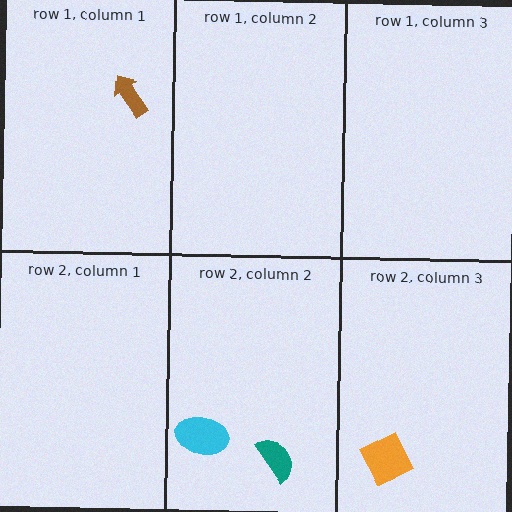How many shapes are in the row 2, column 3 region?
1.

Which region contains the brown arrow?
The row 1, column 1 region.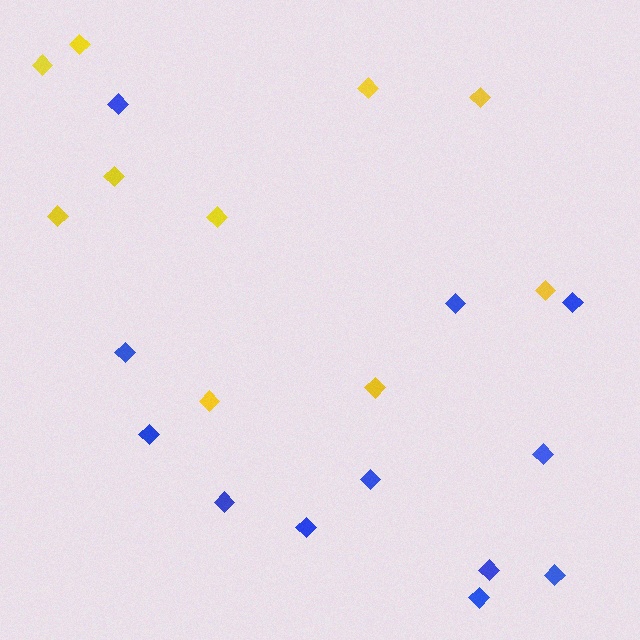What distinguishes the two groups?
There are 2 groups: one group of blue diamonds (12) and one group of yellow diamonds (10).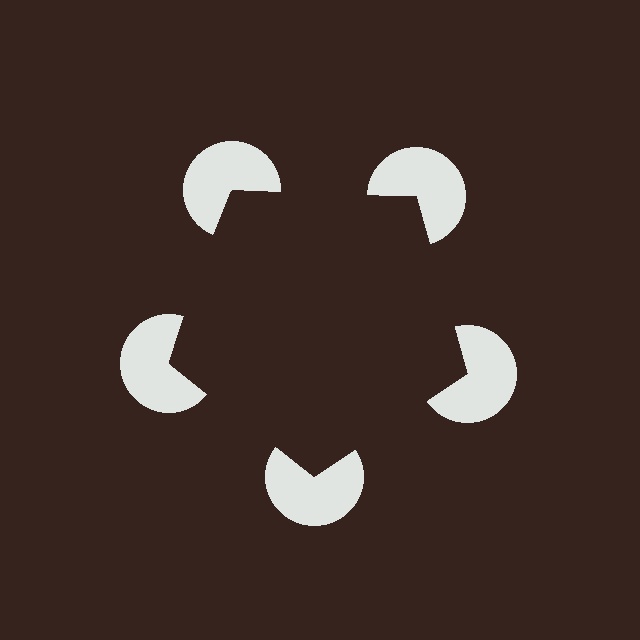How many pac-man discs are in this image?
There are 5 — one at each vertex of the illusory pentagon.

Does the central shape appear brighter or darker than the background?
It typically appears slightly darker than the background, even though no actual brightness change is drawn.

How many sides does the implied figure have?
5 sides.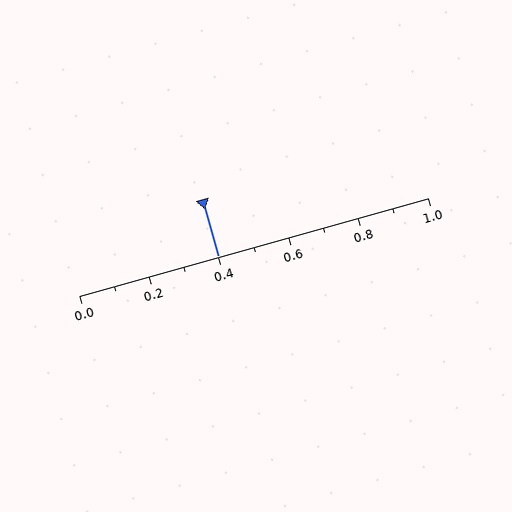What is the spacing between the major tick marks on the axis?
The major ticks are spaced 0.2 apart.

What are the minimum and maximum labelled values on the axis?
The axis runs from 0.0 to 1.0.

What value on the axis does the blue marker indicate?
The marker indicates approximately 0.4.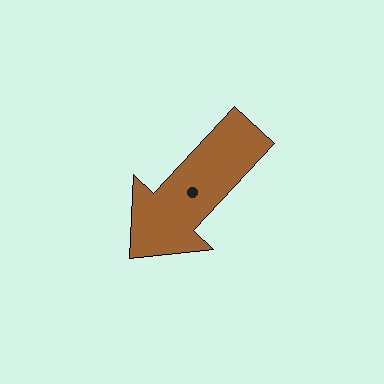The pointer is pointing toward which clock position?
Roughly 7 o'clock.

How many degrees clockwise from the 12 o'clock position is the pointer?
Approximately 223 degrees.